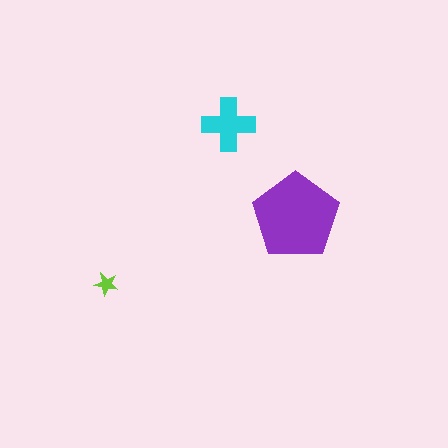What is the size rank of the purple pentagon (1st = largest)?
1st.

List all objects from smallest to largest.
The lime star, the cyan cross, the purple pentagon.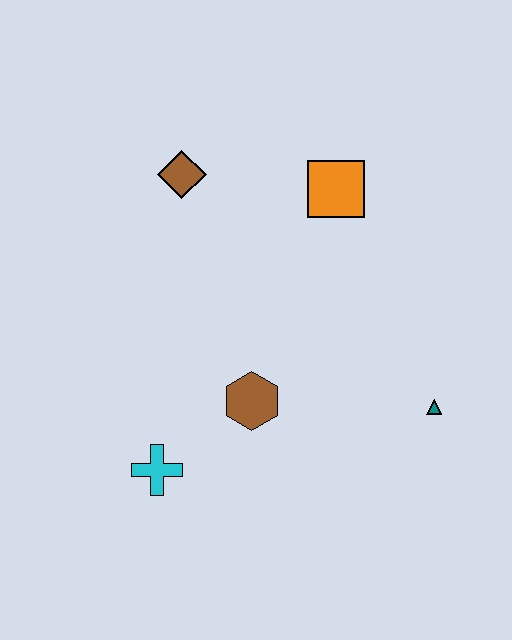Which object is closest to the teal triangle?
The brown hexagon is closest to the teal triangle.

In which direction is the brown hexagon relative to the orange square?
The brown hexagon is below the orange square.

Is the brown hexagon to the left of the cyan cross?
No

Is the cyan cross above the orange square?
No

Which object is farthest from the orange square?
The cyan cross is farthest from the orange square.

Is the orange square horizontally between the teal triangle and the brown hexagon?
Yes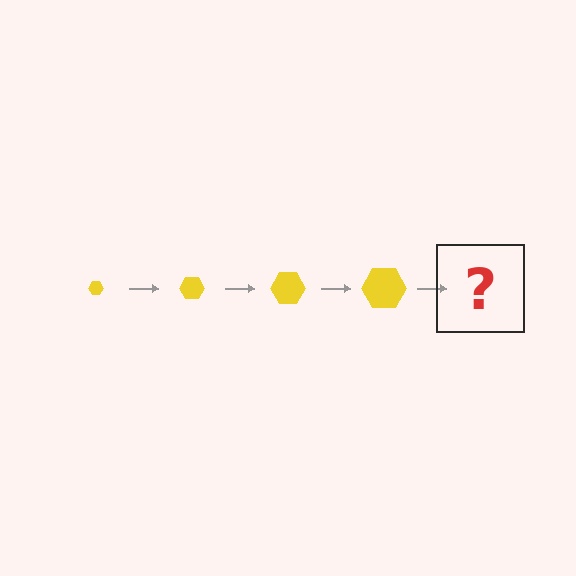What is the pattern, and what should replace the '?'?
The pattern is that the hexagon gets progressively larger each step. The '?' should be a yellow hexagon, larger than the previous one.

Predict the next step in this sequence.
The next step is a yellow hexagon, larger than the previous one.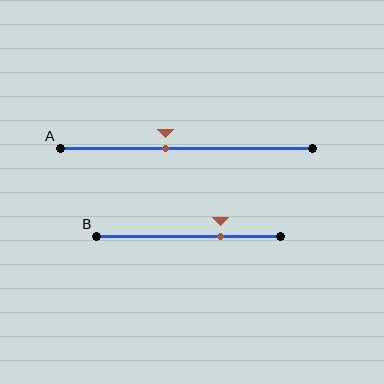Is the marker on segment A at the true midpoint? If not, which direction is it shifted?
No, the marker on segment A is shifted to the left by about 8% of the segment length.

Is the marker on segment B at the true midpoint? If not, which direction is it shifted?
No, the marker on segment B is shifted to the right by about 17% of the segment length.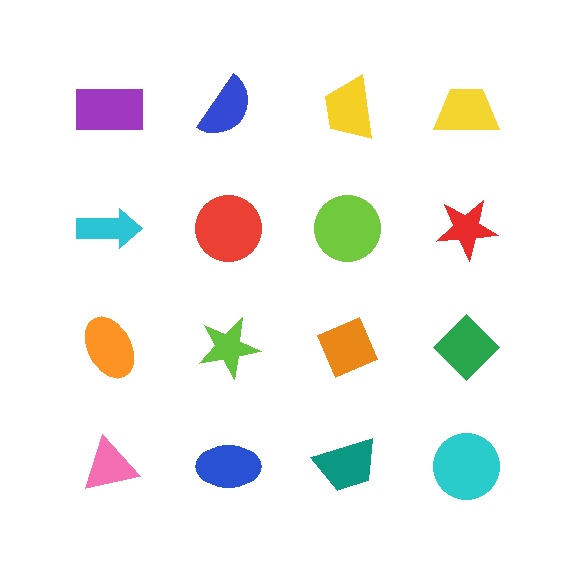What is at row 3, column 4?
A green diamond.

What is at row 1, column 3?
A yellow trapezoid.